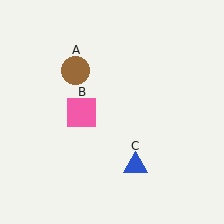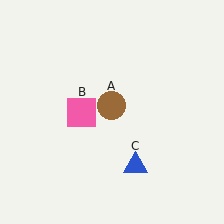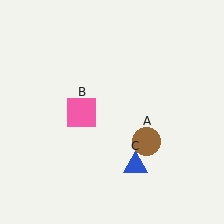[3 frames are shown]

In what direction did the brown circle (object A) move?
The brown circle (object A) moved down and to the right.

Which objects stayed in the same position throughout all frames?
Pink square (object B) and blue triangle (object C) remained stationary.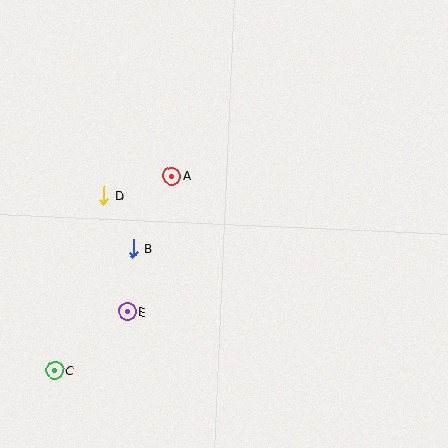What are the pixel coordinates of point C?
Point C is at (55, 370).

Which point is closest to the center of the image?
Point A at (172, 176) is closest to the center.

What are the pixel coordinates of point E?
Point E is at (127, 312).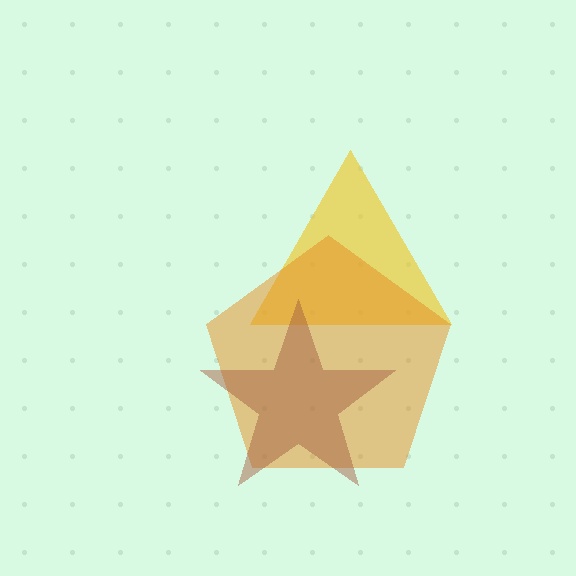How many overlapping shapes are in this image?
There are 3 overlapping shapes in the image.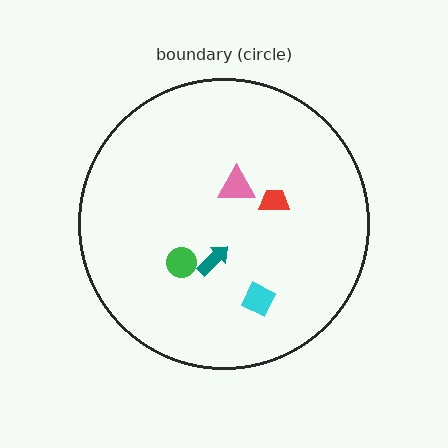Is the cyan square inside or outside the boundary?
Inside.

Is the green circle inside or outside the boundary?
Inside.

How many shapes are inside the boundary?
5 inside, 0 outside.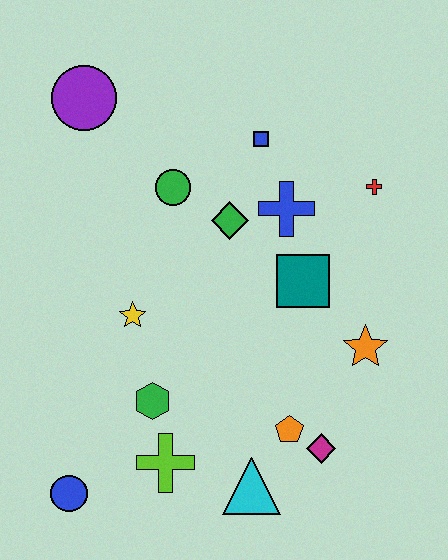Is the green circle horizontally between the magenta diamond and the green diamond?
No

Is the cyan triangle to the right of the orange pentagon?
No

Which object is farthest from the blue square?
The blue circle is farthest from the blue square.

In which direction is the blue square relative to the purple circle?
The blue square is to the right of the purple circle.